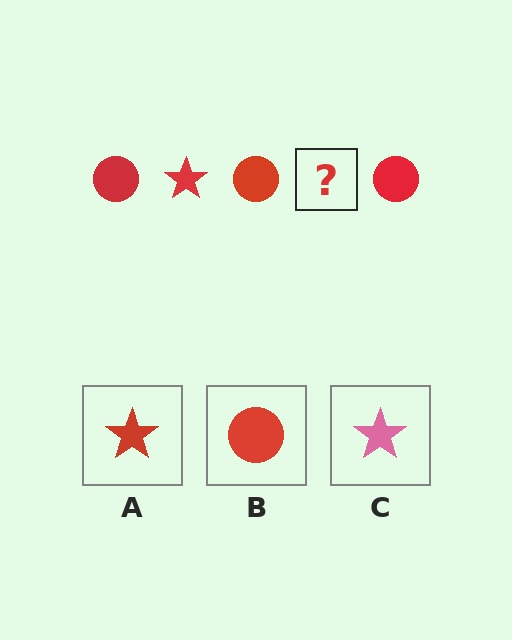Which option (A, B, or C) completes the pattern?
A.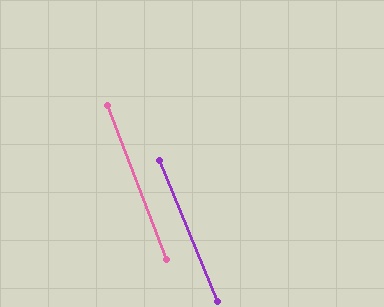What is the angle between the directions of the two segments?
Approximately 1 degree.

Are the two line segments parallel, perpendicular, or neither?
Parallel — their directions differ by only 0.8°.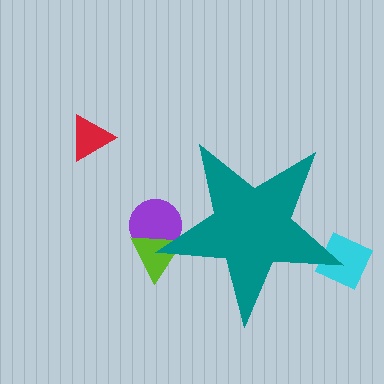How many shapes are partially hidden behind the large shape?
3 shapes are partially hidden.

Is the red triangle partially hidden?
No, the red triangle is fully visible.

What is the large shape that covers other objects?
A teal star.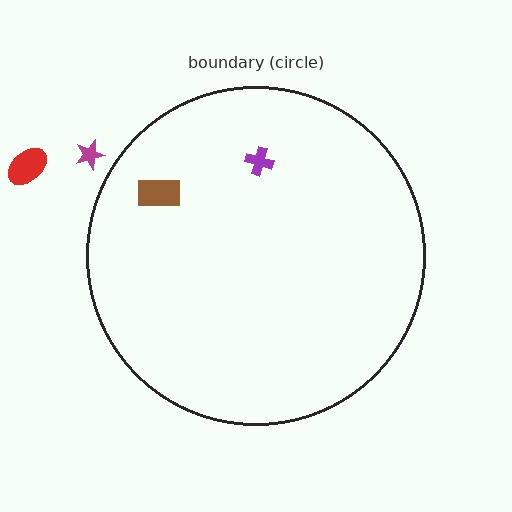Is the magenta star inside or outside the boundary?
Outside.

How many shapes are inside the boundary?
2 inside, 2 outside.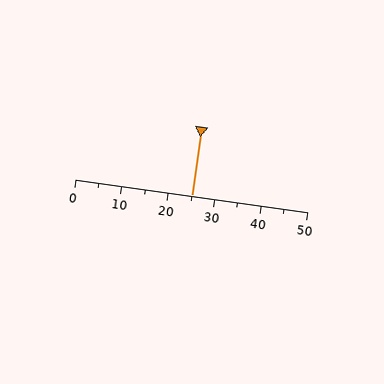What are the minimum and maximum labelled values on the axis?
The axis runs from 0 to 50.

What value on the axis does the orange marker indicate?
The marker indicates approximately 25.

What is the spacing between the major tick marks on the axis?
The major ticks are spaced 10 apart.